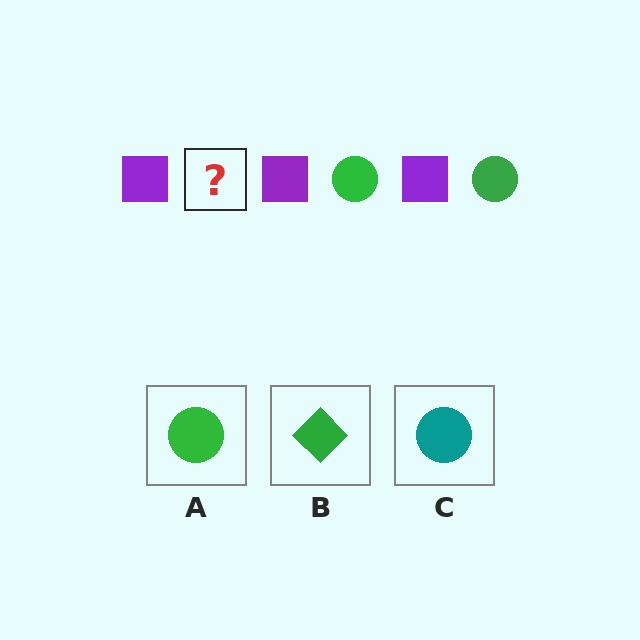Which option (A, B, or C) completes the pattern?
A.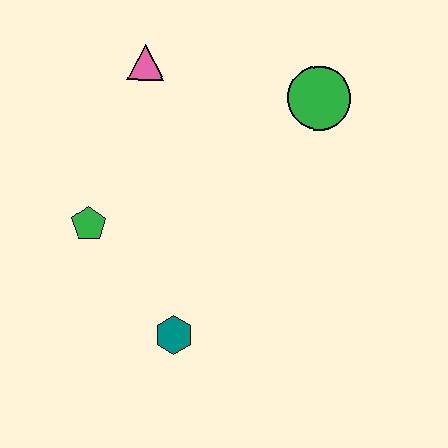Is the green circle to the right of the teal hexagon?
Yes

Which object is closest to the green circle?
The pink triangle is closest to the green circle.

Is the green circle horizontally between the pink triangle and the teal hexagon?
No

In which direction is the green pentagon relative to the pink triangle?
The green pentagon is below the pink triangle.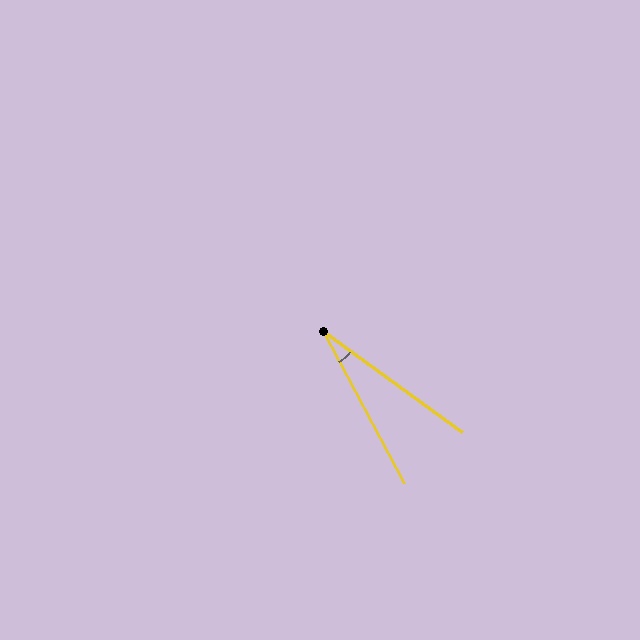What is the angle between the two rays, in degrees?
Approximately 26 degrees.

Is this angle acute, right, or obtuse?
It is acute.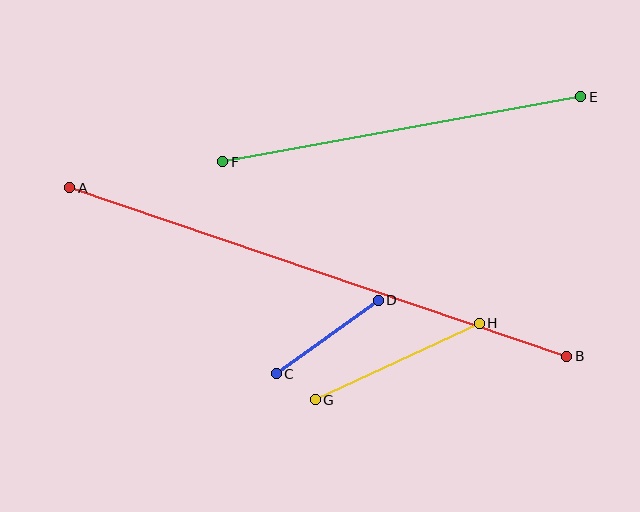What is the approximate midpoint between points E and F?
The midpoint is at approximately (402, 129) pixels.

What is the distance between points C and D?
The distance is approximately 126 pixels.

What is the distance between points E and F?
The distance is approximately 364 pixels.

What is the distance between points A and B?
The distance is approximately 525 pixels.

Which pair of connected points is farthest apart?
Points A and B are farthest apart.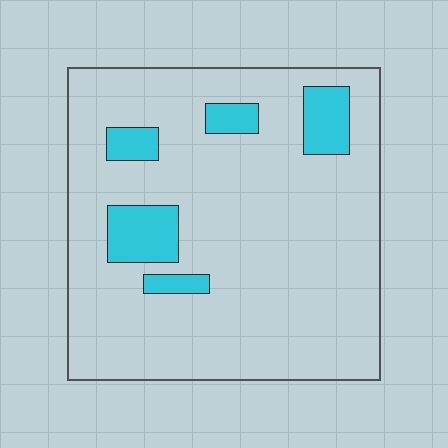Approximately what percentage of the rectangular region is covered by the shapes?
Approximately 10%.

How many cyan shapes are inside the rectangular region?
5.